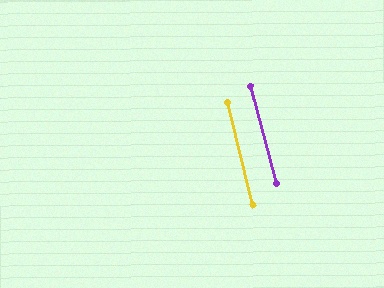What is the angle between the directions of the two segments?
Approximately 1 degree.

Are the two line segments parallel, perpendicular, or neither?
Parallel — their directions differ by only 0.7°.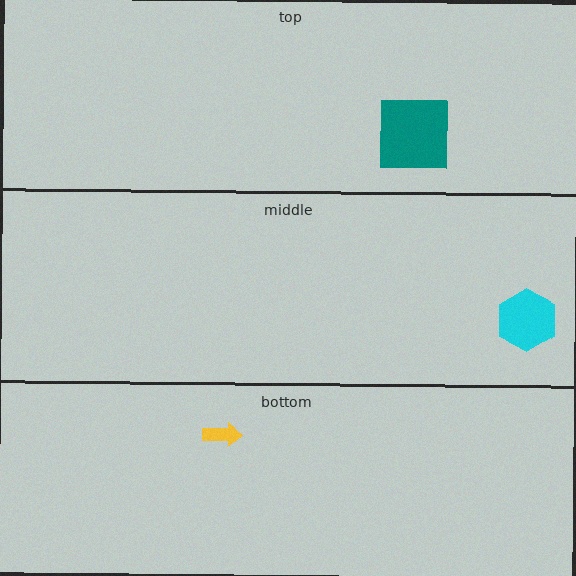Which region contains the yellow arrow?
The bottom region.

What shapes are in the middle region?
The cyan hexagon.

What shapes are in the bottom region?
The yellow arrow.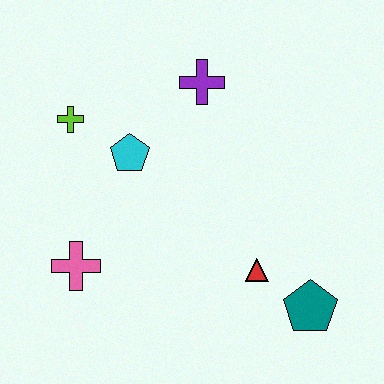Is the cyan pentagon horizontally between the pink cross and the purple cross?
Yes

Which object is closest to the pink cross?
The cyan pentagon is closest to the pink cross.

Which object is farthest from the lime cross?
The teal pentagon is farthest from the lime cross.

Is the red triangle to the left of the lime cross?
No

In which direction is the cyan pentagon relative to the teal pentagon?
The cyan pentagon is to the left of the teal pentagon.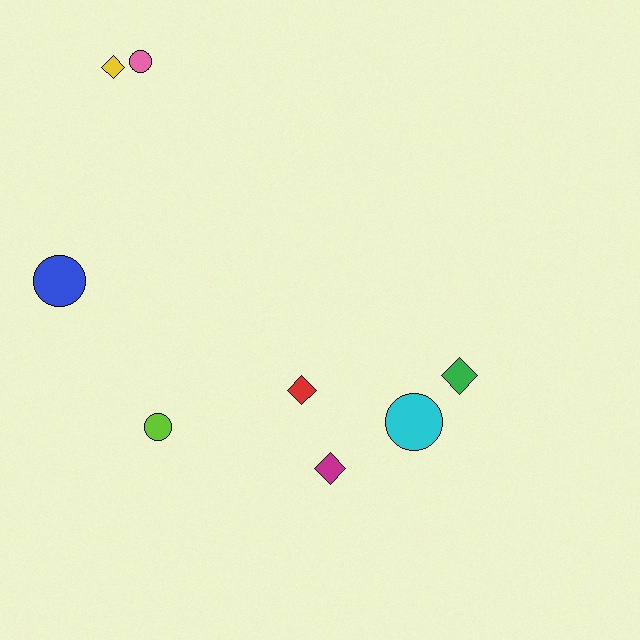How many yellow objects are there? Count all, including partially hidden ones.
There is 1 yellow object.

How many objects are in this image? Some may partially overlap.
There are 8 objects.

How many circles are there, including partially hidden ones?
There are 4 circles.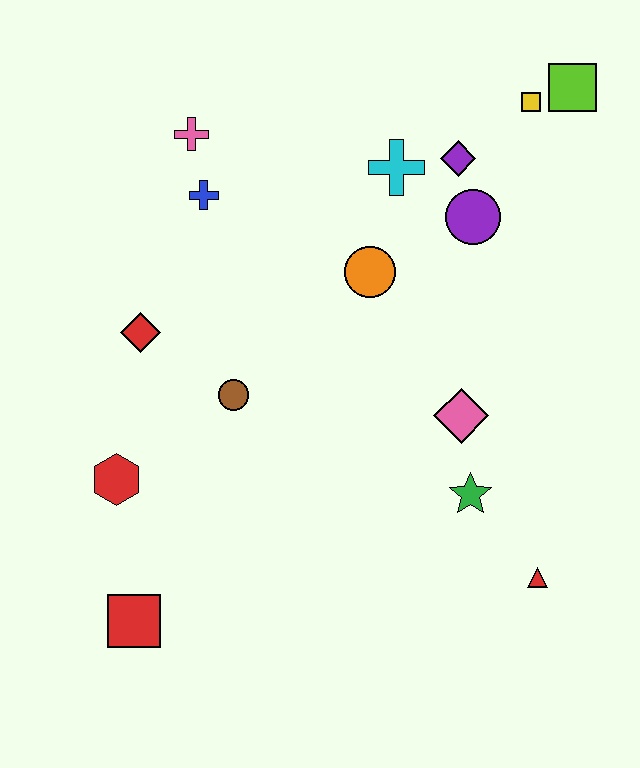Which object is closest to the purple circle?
The purple diamond is closest to the purple circle.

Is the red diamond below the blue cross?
Yes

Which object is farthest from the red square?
The lime square is farthest from the red square.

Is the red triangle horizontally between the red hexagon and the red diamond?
No